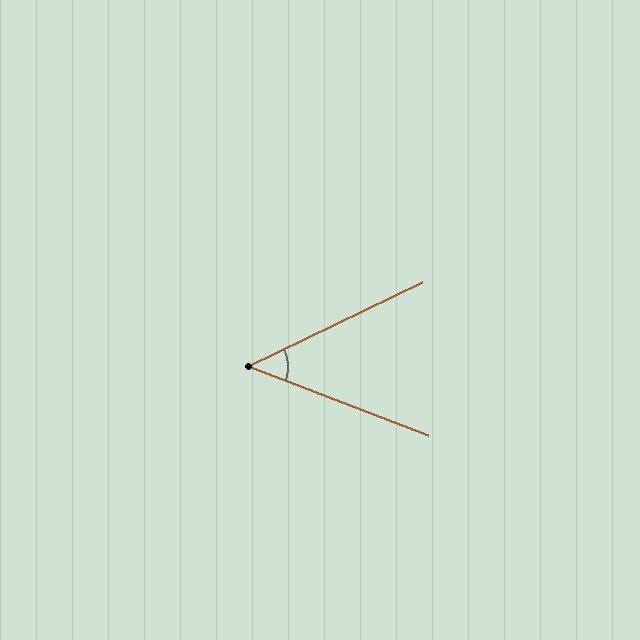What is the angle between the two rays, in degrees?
Approximately 47 degrees.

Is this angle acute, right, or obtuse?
It is acute.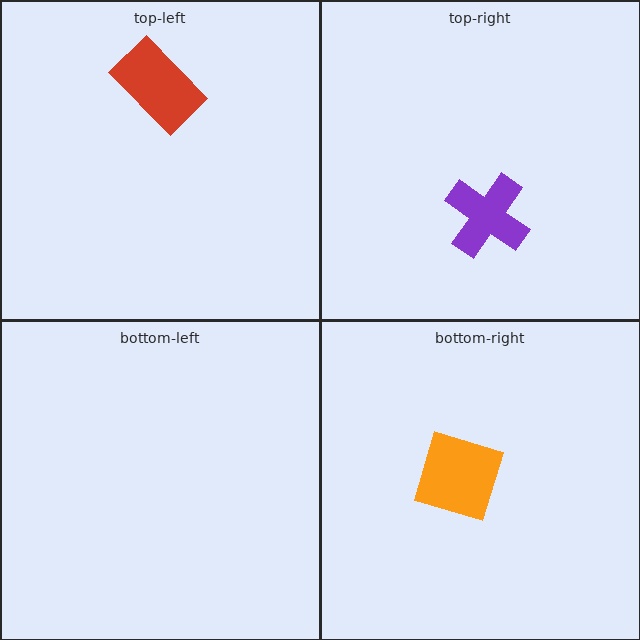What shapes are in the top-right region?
The purple cross.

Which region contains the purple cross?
The top-right region.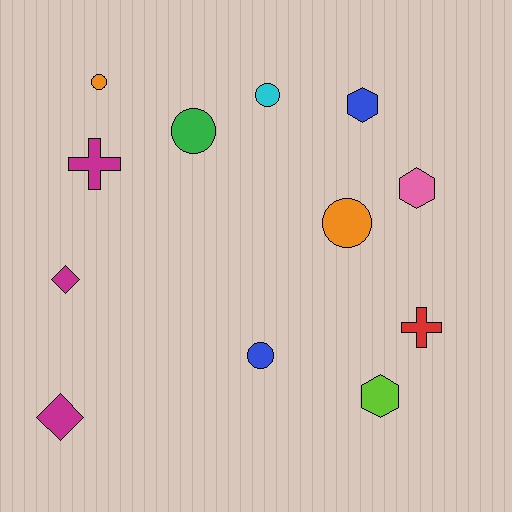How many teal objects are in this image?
There are no teal objects.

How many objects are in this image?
There are 12 objects.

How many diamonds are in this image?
There are 2 diamonds.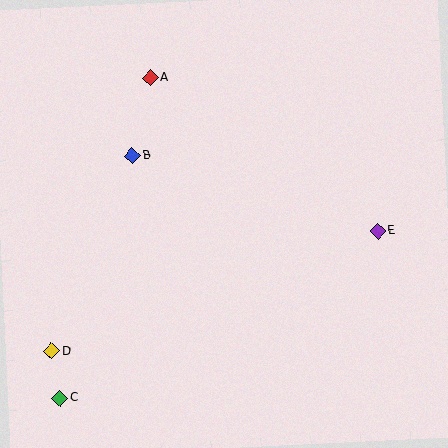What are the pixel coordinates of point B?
Point B is at (132, 156).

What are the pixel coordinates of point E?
Point E is at (378, 231).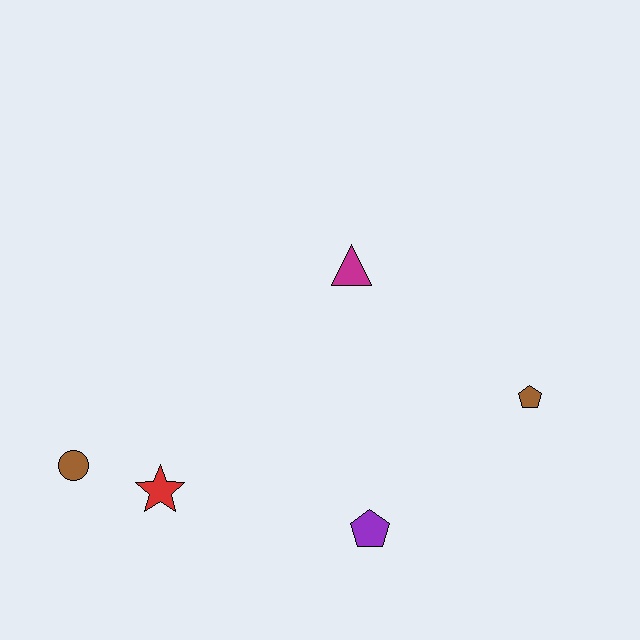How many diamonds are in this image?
There are no diamonds.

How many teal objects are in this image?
There are no teal objects.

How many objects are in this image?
There are 5 objects.